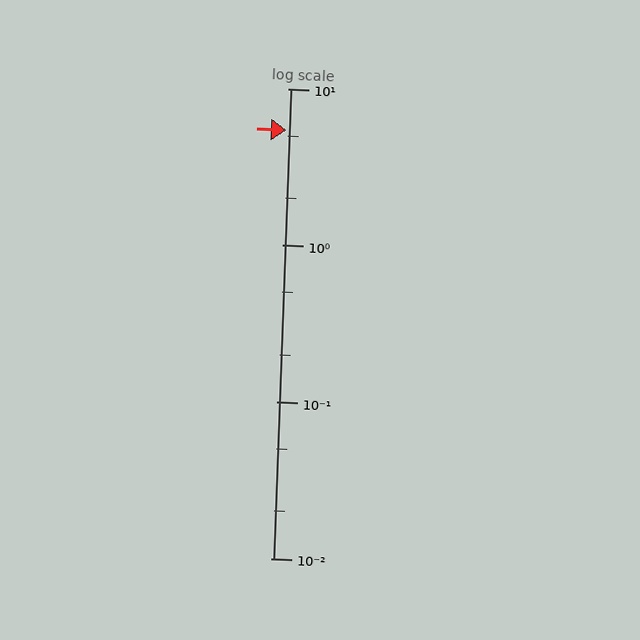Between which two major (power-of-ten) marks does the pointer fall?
The pointer is between 1 and 10.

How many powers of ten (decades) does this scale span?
The scale spans 3 decades, from 0.01 to 10.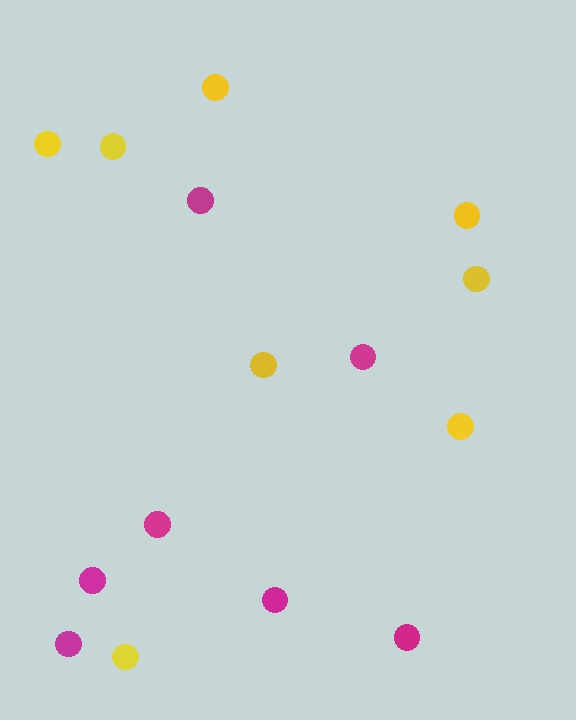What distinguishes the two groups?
There are 2 groups: one group of magenta circles (7) and one group of yellow circles (8).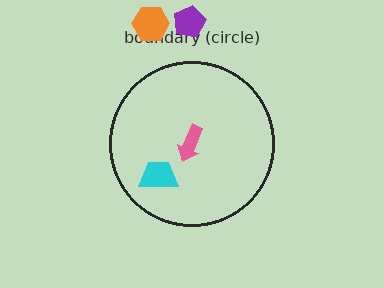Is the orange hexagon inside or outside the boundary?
Outside.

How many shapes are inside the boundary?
2 inside, 2 outside.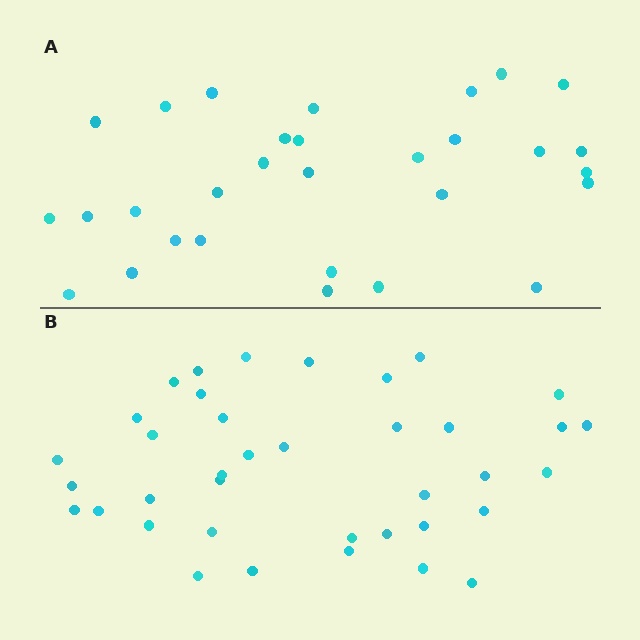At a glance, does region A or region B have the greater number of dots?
Region B (the bottom region) has more dots.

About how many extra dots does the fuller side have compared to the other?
Region B has roughly 8 or so more dots than region A.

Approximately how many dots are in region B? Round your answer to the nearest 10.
About 40 dots. (The exact count is 38, which rounds to 40.)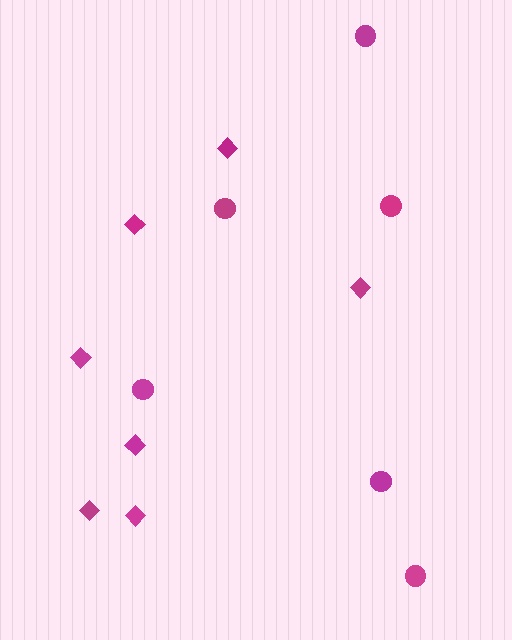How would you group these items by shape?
There are 2 groups: one group of diamonds (7) and one group of circles (6).